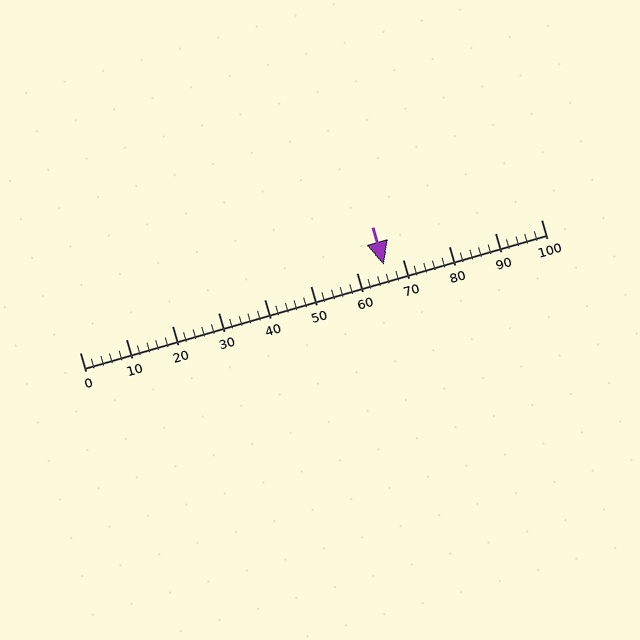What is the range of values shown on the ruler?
The ruler shows values from 0 to 100.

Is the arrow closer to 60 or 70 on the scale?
The arrow is closer to 70.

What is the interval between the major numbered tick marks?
The major tick marks are spaced 10 units apart.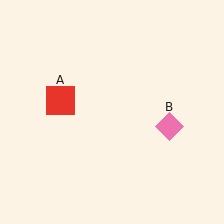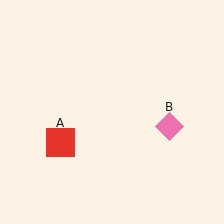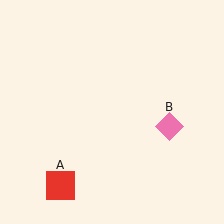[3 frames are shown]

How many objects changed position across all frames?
1 object changed position: red square (object A).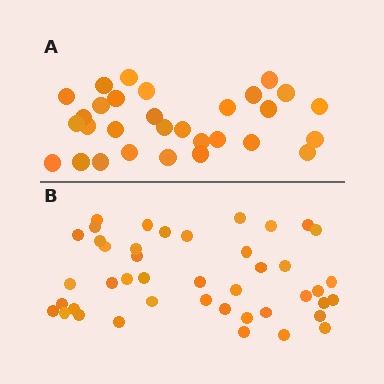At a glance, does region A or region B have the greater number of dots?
Region B (the bottom region) has more dots.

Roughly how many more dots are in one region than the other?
Region B has approximately 15 more dots than region A.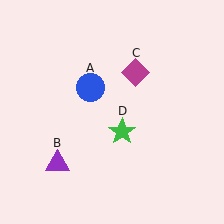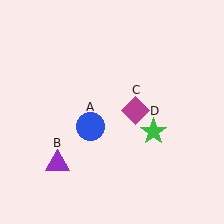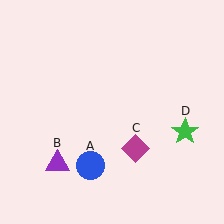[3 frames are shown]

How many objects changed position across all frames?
3 objects changed position: blue circle (object A), magenta diamond (object C), green star (object D).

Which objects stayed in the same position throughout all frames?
Purple triangle (object B) remained stationary.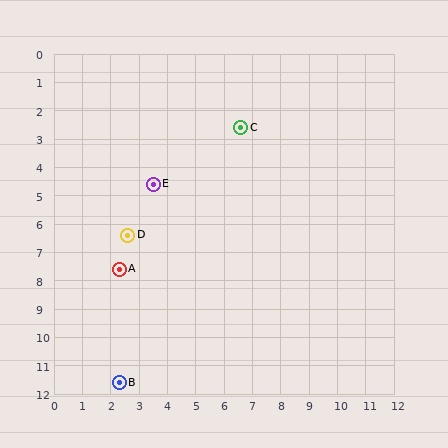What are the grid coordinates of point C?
Point C is at approximately (6.6, 2.6).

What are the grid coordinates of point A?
Point A is at approximately (2.3, 7.6).